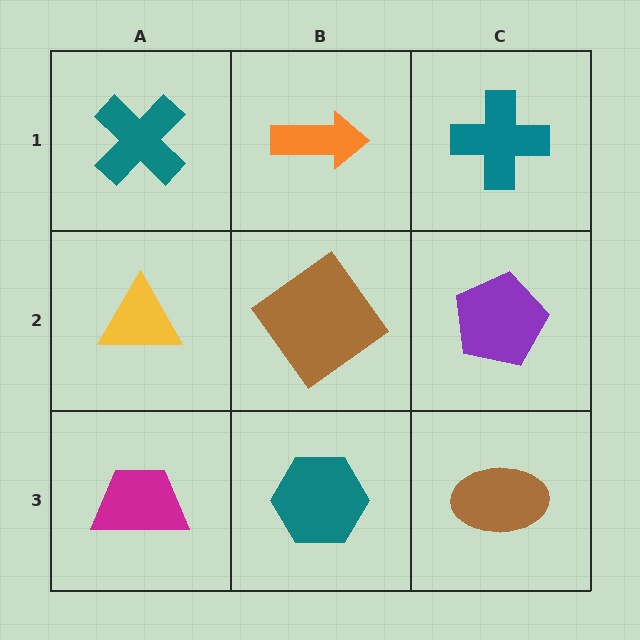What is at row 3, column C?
A brown ellipse.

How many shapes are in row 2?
3 shapes.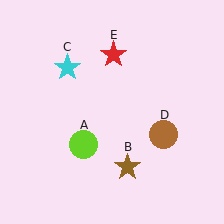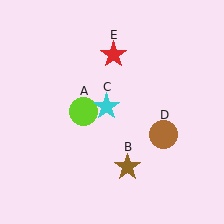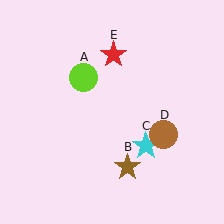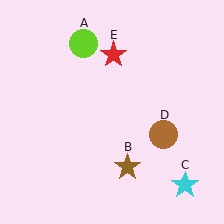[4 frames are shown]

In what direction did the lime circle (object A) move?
The lime circle (object A) moved up.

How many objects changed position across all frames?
2 objects changed position: lime circle (object A), cyan star (object C).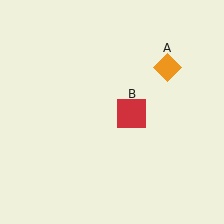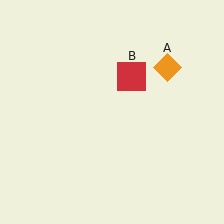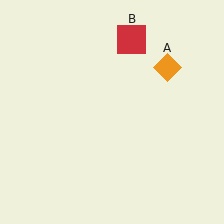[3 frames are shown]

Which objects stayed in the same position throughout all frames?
Orange diamond (object A) remained stationary.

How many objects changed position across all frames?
1 object changed position: red square (object B).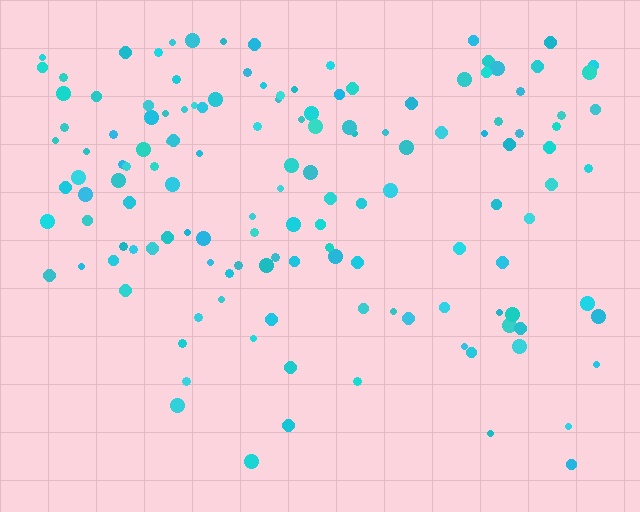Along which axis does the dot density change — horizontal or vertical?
Vertical.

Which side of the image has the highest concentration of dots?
The top.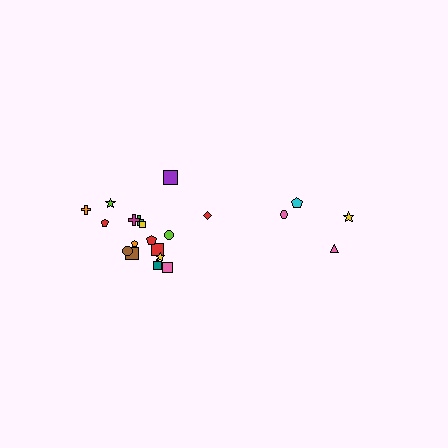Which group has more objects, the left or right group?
The left group.